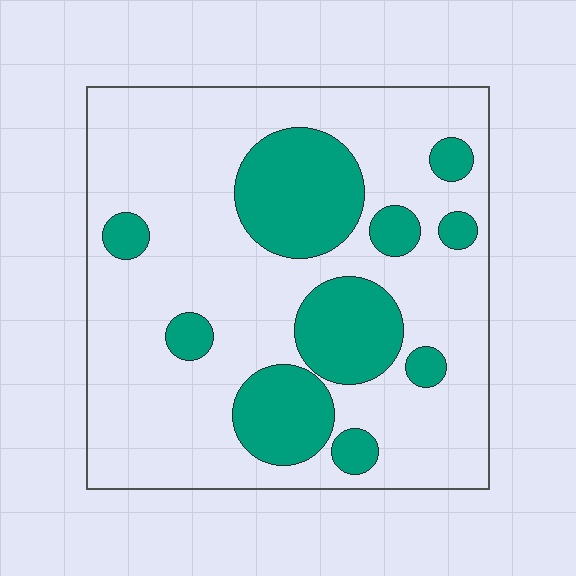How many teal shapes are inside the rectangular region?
10.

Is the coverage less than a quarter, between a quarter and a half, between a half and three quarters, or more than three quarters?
Between a quarter and a half.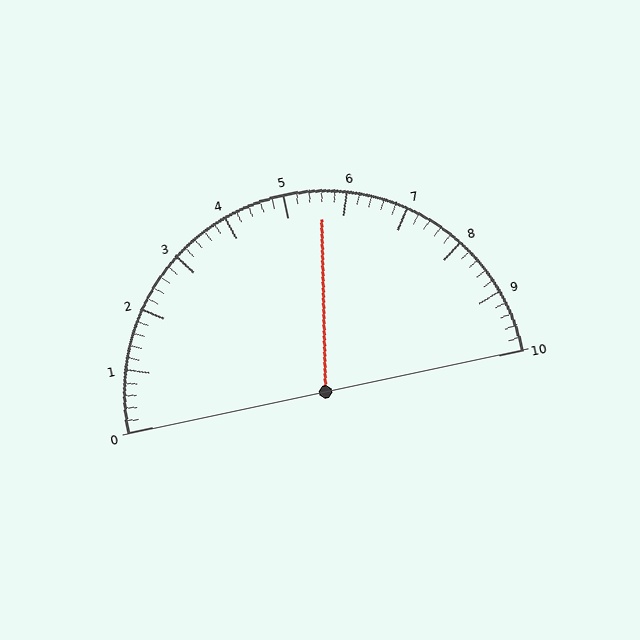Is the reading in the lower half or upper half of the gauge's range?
The reading is in the upper half of the range (0 to 10).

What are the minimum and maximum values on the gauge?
The gauge ranges from 0 to 10.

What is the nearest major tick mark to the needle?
The nearest major tick mark is 6.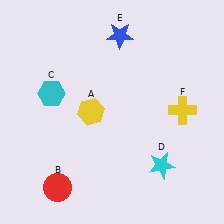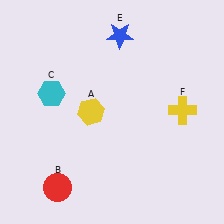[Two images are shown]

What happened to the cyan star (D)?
The cyan star (D) was removed in Image 2. It was in the bottom-right area of Image 1.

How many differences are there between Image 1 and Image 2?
There is 1 difference between the two images.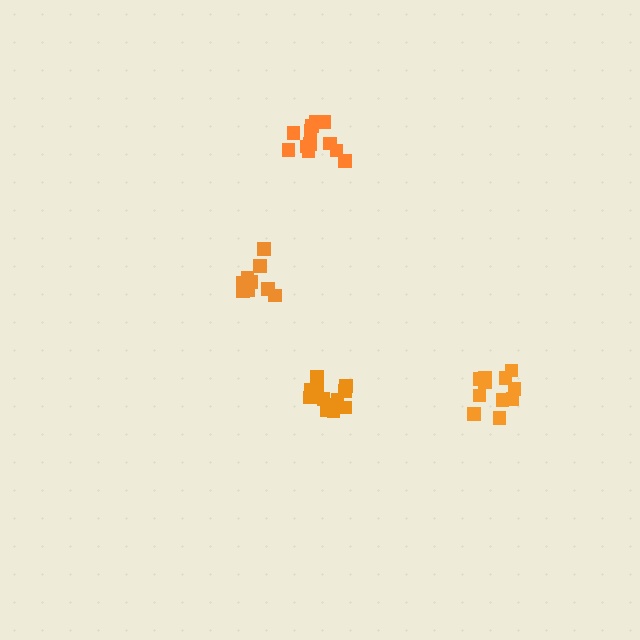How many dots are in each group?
Group 1: 14 dots, Group 2: 12 dots, Group 3: 12 dots, Group 4: 11 dots (49 total).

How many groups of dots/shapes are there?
There are 4 groups.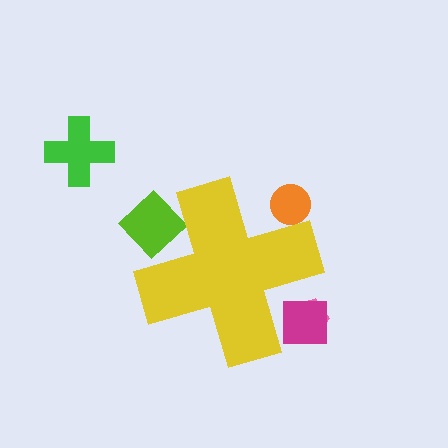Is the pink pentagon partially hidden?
Yes, the pink pentagon is partially hidden behind the yellow cross.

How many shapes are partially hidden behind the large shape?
4 shapes are partially hidden.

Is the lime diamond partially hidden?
Yes, the lime diamond is partially hidden behind the yellow cross.